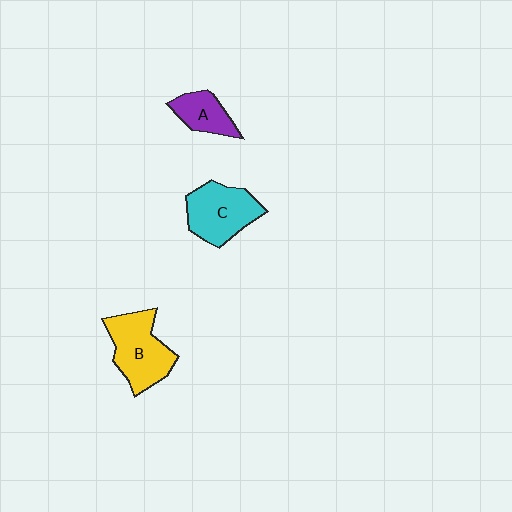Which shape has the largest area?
Shape B (yellow).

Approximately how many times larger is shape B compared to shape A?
Approximately 1.8 times.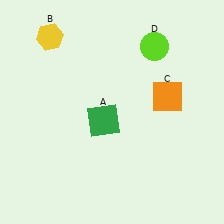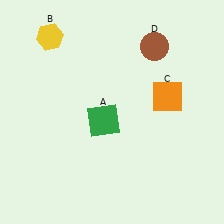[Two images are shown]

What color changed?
The circle (D) changed from lime in Image 1 to brown in Image 2.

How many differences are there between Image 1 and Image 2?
There is 1 difference between the two images.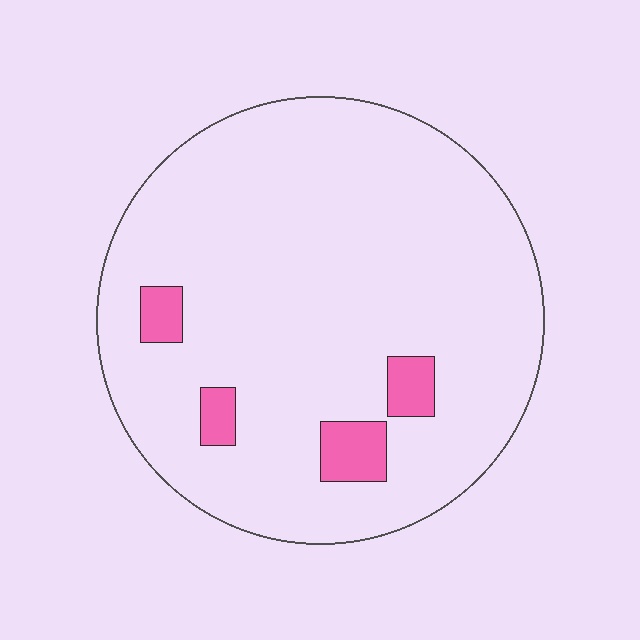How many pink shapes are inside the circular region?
4.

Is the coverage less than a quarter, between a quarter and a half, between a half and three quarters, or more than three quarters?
Less than a quarter.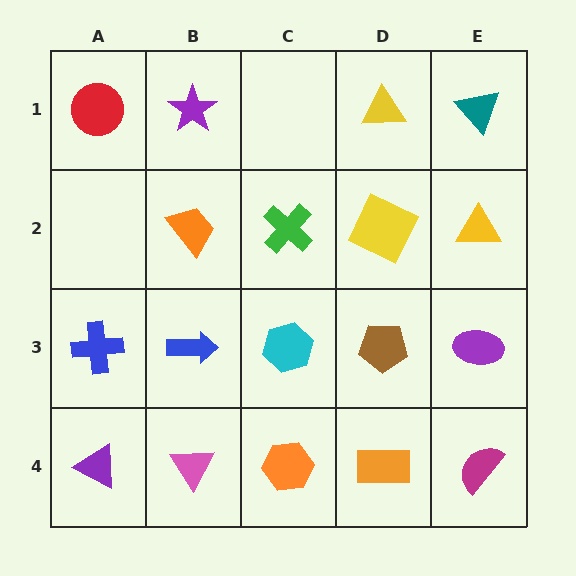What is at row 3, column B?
A blue arrow.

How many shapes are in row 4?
5 shapes.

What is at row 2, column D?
A yellow square.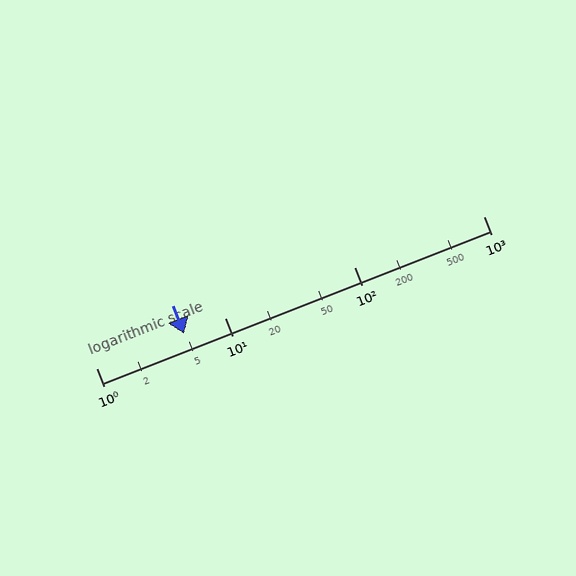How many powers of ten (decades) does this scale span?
The scale spans 3 decades, from 1 to 1000.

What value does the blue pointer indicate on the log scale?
The pointer indicates approximately 4.8.